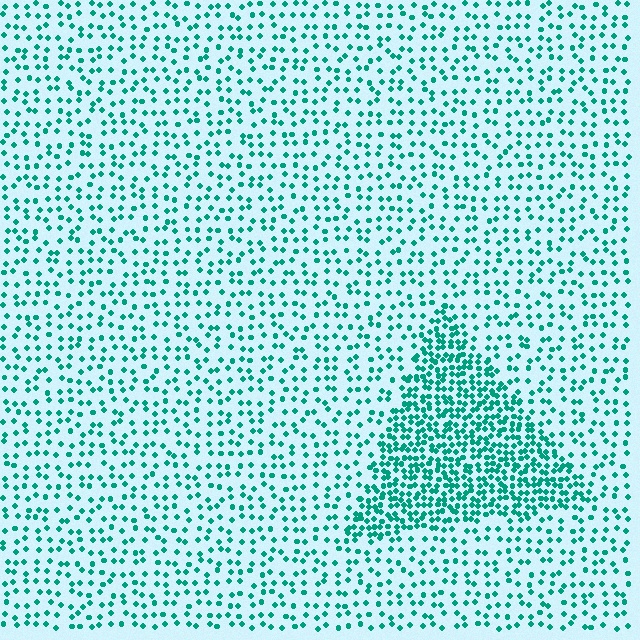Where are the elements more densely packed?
The elements are more densely packed inside the triangle boundary.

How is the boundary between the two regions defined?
The boundary is defined by a change in element density (approximately 2.4x ratio). All elements are the same color, size, and shape.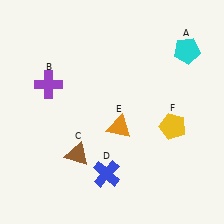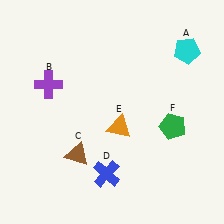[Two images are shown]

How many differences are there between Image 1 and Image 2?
There is 1 difference between the two images.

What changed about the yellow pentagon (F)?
In Image 1, F is yellow. In Image 2, it changed to green.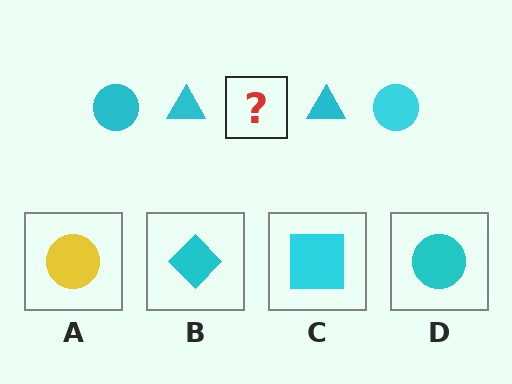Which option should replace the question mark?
Option D.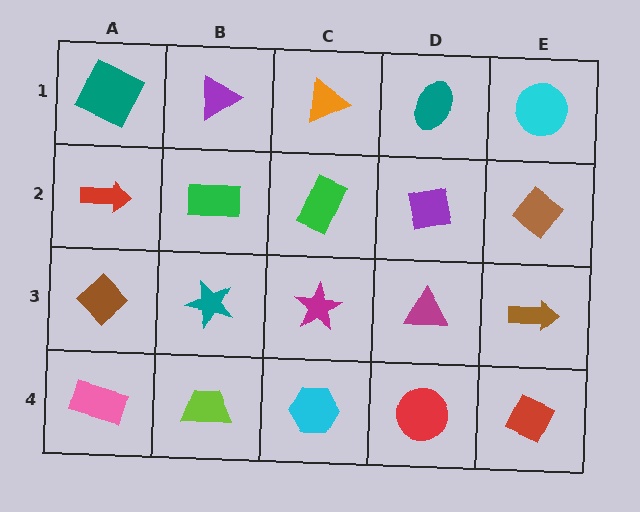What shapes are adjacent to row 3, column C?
A green rectangle (row 2, column C), a cyan hexagon (row 4, column C), a teal star (row 3, column B), a magenta triangle (row 3, column D).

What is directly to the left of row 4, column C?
A lime trapezoid.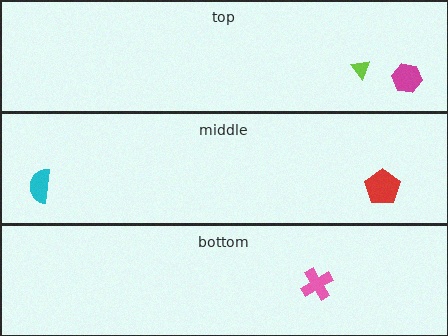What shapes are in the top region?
The magenta hexagon, the lime triangle.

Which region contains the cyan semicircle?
The middle region.